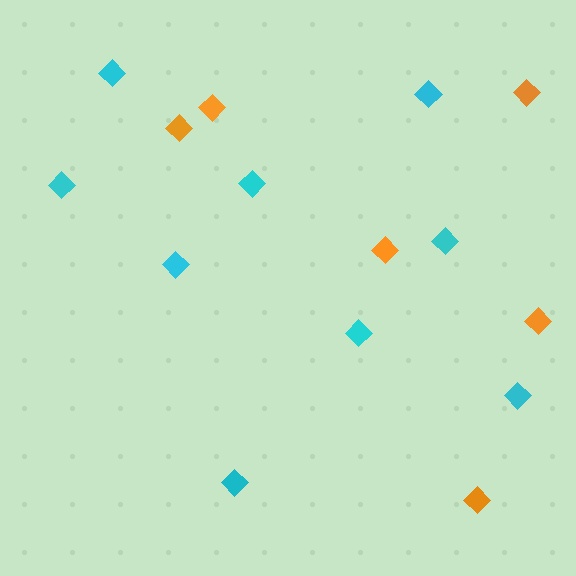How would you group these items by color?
There are 2 groups: one group of cyan diamonds (9) and one group of orange diamonds (6).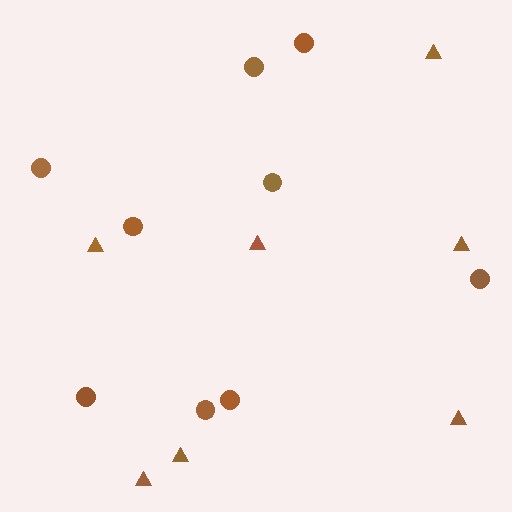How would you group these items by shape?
There are 2 groups: one group of circles (9) and one group of triangles (7).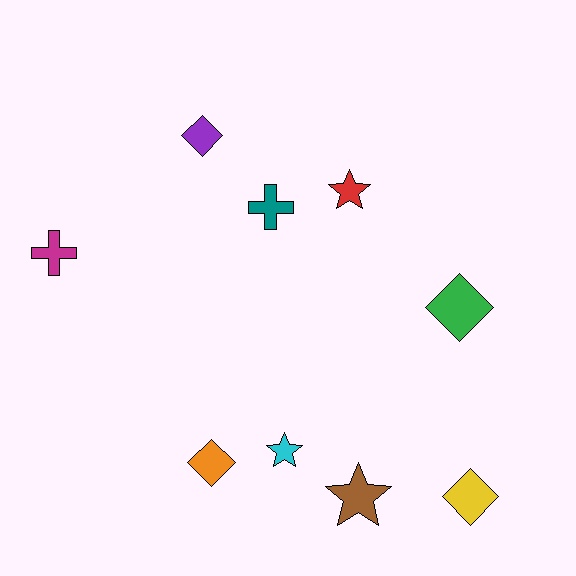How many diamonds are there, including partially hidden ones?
There are 4 diamonds.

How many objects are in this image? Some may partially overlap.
There are 9 objects.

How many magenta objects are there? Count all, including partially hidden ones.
There is 1 magenta object.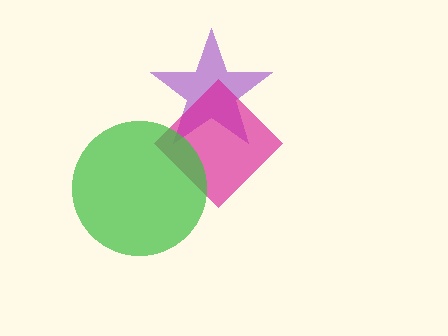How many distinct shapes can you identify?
There are 3 distinct shapes: a purple star, a magenta diamond, a green circle.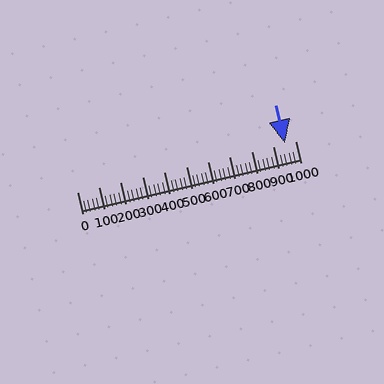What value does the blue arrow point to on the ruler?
The blue arrow points to approximately 952.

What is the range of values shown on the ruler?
The ruler shows values from 0 to 1000.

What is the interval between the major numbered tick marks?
The major tick marks are spaced 100 units apart.